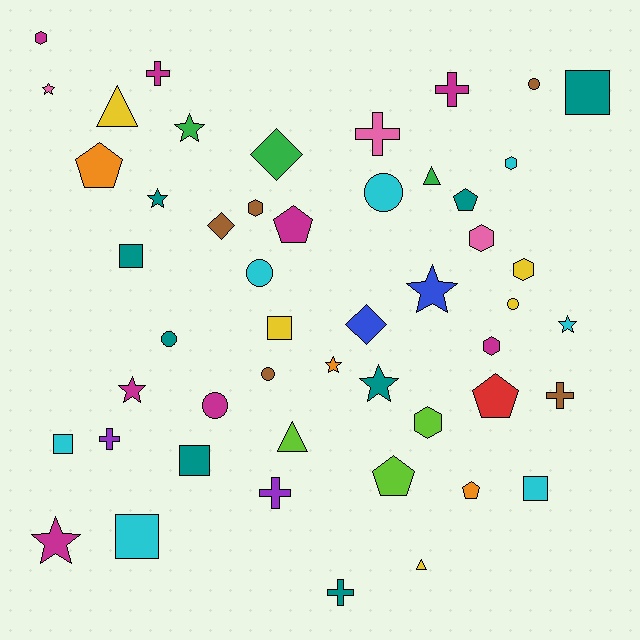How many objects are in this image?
There are 50 objects.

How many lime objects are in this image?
There are 3 lime objects.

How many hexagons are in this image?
There are 7 hexagons.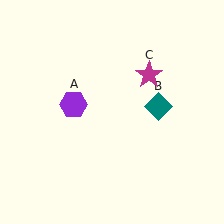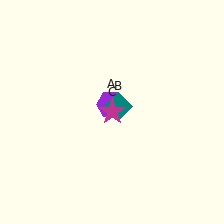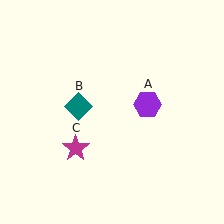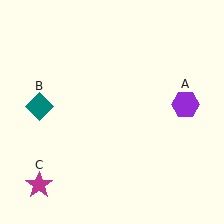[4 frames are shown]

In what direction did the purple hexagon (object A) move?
The purple hexagon (object A) moved right.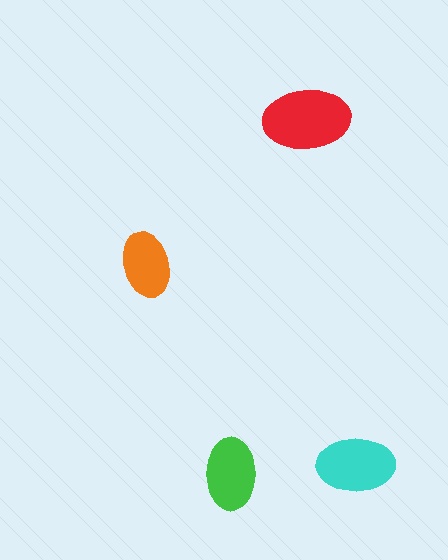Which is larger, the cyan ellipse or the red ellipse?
The red one.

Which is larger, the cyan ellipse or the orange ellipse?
The cyan one.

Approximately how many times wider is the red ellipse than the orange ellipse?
About 1.5 times wider.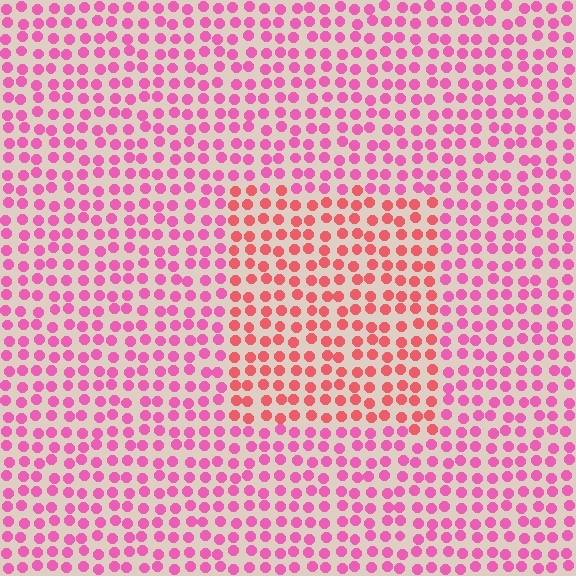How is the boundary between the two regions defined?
The boundary is defined purely by a slight shift in hue (about 32 degrees). Spacing, size, and orientation are identical on both sides.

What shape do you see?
I see a rectangle.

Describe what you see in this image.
The image is filled with small pink elements in a uniform arrangement. A rectangle-shaped region is visible where the elements are tinted to a slightly different hue, forming a subtle color boundary.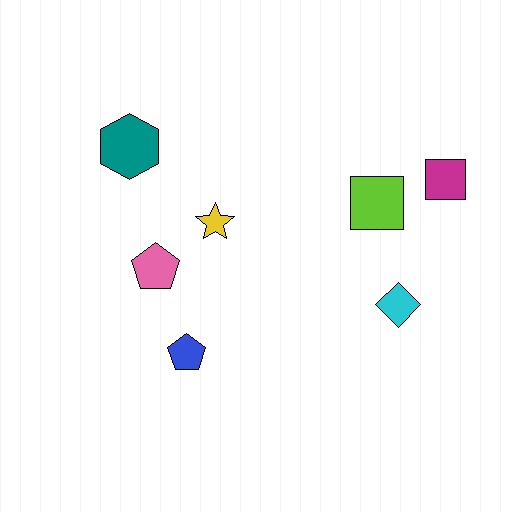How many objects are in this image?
There are 7 objects.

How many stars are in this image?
There is 1 star.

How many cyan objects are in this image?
There is 1 cyan object.